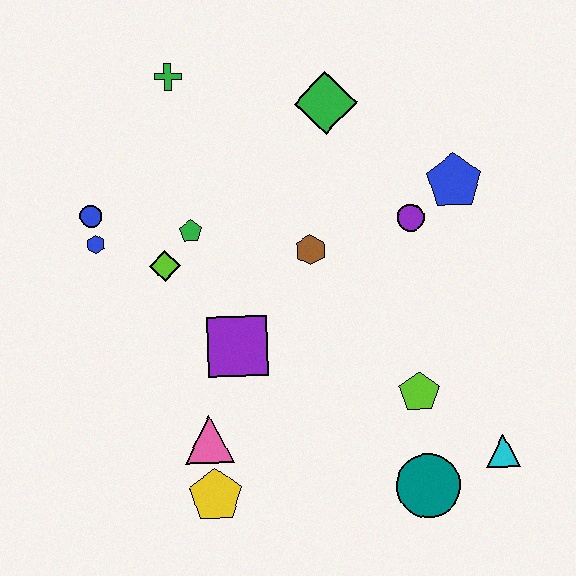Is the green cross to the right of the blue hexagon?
Yes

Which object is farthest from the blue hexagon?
The cyan triangle is farthest from the blue hexagon.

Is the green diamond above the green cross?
No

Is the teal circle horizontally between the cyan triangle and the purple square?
Yes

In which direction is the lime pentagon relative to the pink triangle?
The lime pentagon is to the right of the pink triangle.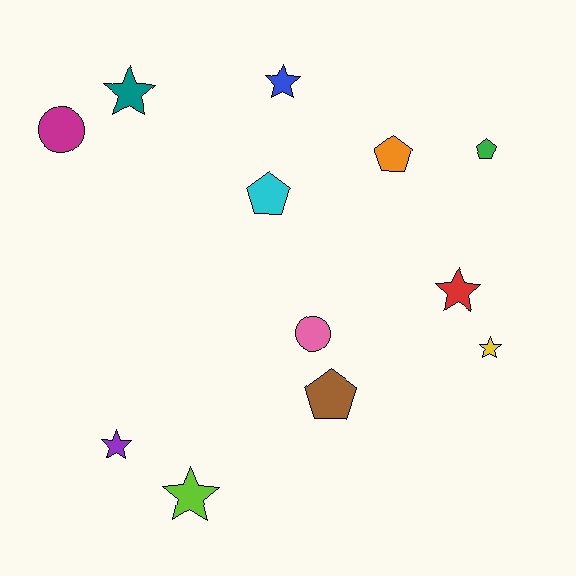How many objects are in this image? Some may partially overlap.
There are 12 objects.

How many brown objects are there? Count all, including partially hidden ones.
There is 1 brown object.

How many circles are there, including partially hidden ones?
There are 2 circles.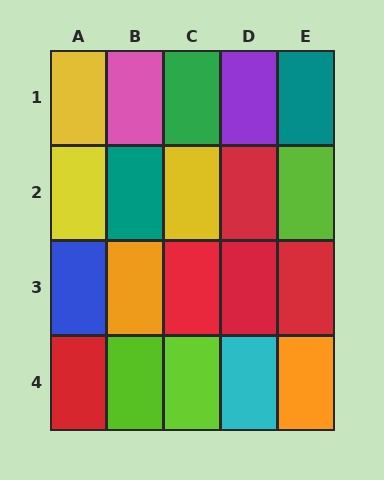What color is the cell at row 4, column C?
Lime.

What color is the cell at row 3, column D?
Red.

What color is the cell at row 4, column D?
Cyan.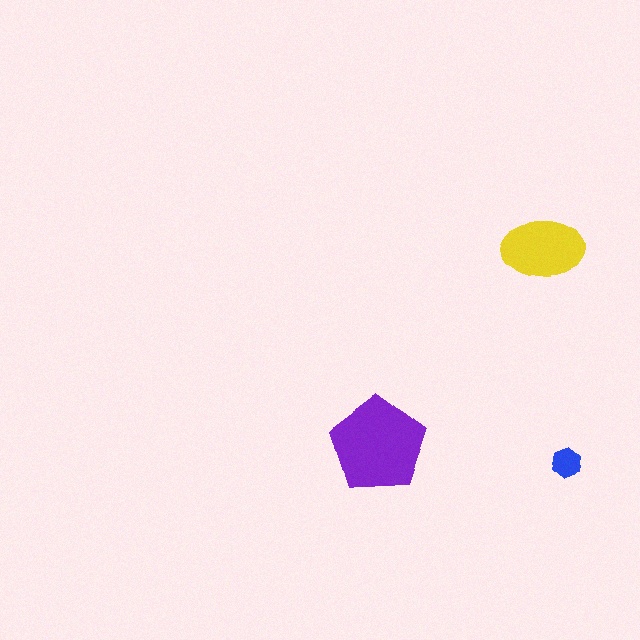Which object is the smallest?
The blue hexagon.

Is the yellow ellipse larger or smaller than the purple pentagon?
Smaller.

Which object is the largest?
The purple pentagon.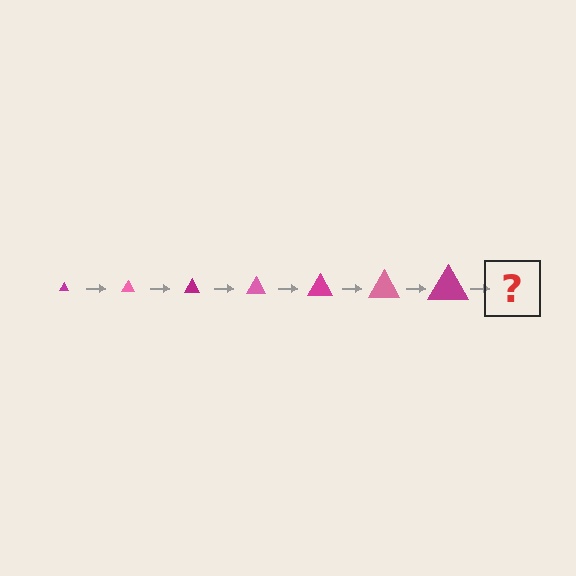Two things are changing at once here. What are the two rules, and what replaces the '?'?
The two rules are that the triangle grows larger each step and the color cycles through magenta and pink. The '?' should be a pink triangle, larger than the previous one.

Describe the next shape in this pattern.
It should be a pink triangle, larger than the previous one.